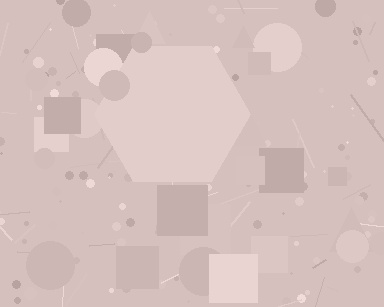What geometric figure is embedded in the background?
A hexagon is embedded in the background.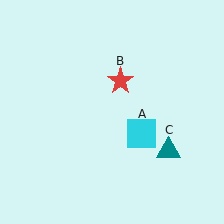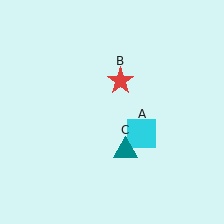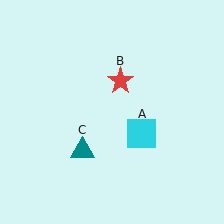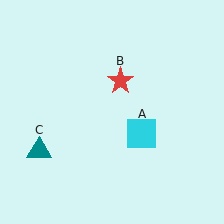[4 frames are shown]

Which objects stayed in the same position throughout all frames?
Cyan square (object A) and red star (object B) remained stationary.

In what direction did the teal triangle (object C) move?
The teal triangle (object C) moved left.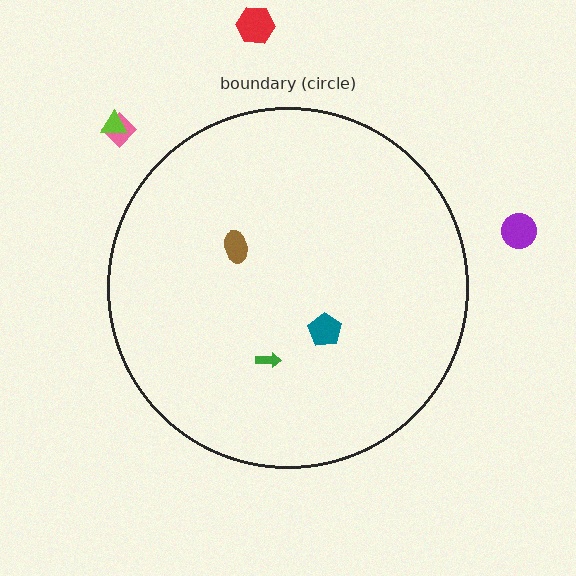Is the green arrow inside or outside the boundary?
Inside.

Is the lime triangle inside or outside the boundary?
Outside.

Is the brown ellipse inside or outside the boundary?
Inside.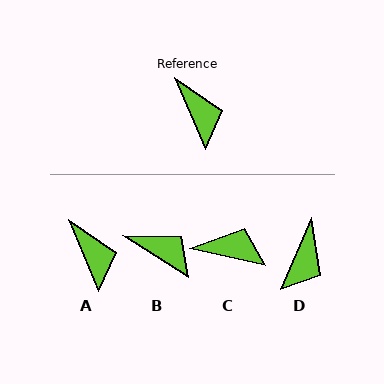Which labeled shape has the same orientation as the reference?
A.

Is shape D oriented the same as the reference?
No, it is off by about 46 degrees.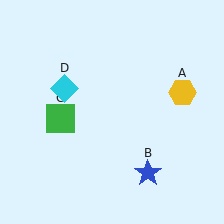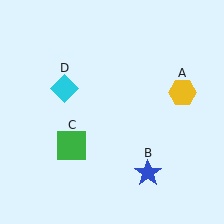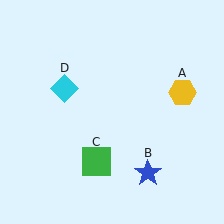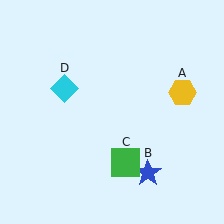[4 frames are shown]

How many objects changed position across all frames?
1 object changed position: green square (object C).